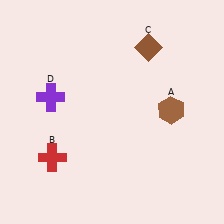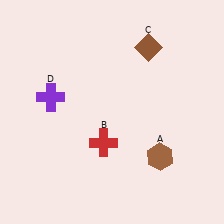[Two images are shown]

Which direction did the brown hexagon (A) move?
The brown hexagon (A) moved down.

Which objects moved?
The objects that moved are: the brown hexagon (A), the red cross (B).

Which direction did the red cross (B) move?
The red cross (B) moved right.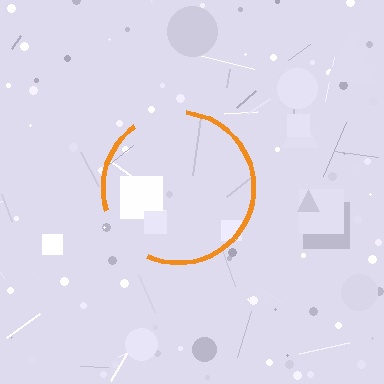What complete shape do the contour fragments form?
The contour fragments form a circle.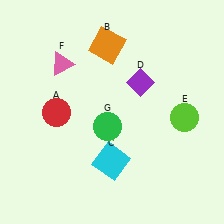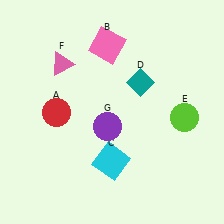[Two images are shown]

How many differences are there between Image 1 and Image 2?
There are 3 differences between the two images.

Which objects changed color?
B changed from orange to pink. D changed from purple to teal. G changed from green to purple.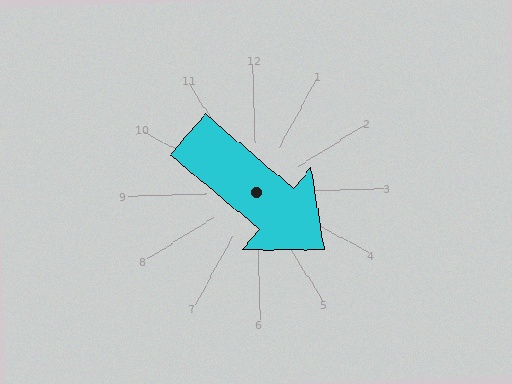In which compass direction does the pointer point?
Southeast.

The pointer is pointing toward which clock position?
Roughly 4 o'clock.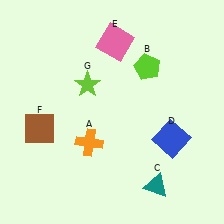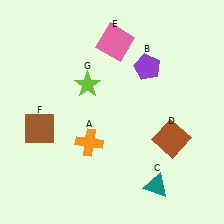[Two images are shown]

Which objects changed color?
B changed from lime to purple. D changed from blue to brown.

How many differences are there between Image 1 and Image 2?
There are 2 differences between the two images.